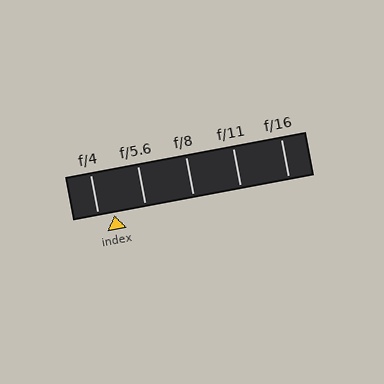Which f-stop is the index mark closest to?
The index mark is closest to f/4.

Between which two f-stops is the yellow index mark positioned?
The index mark is between f/4 and f/5.6.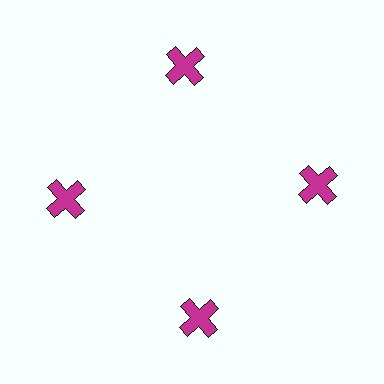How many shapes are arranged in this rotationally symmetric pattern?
There are 4 shapes, arranged in 4 groups of 1.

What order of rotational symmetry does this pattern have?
This pattern has 4-fold rotational symmetry.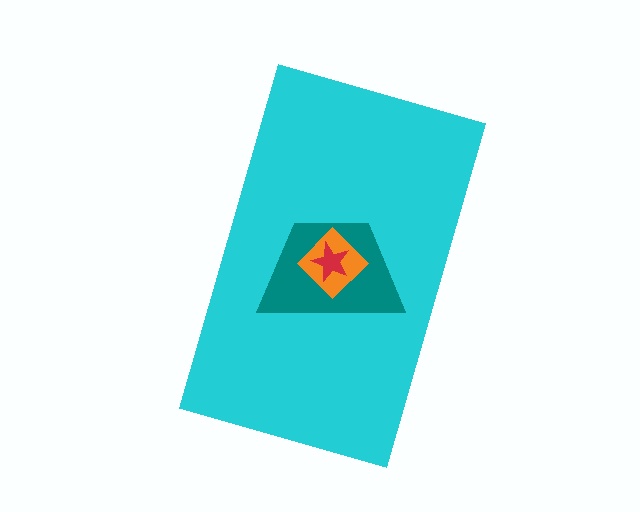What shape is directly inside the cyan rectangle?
The teal trapezoid.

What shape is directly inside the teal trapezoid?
The orange diamond.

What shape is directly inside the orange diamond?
The red star.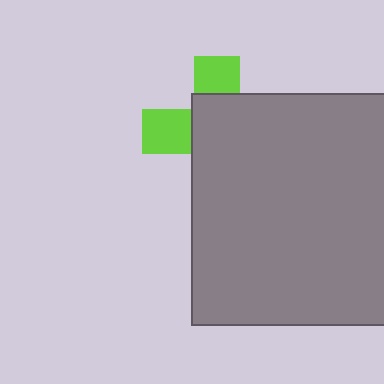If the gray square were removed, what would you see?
You would see the complete lime cross.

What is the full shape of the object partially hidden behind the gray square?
The partially hidden object is a lime cross.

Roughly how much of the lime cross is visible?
A small part of it is visible (roughly 34%).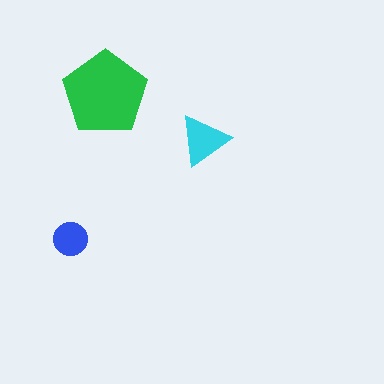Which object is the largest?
The green pentagon.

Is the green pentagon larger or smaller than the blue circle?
Larger.